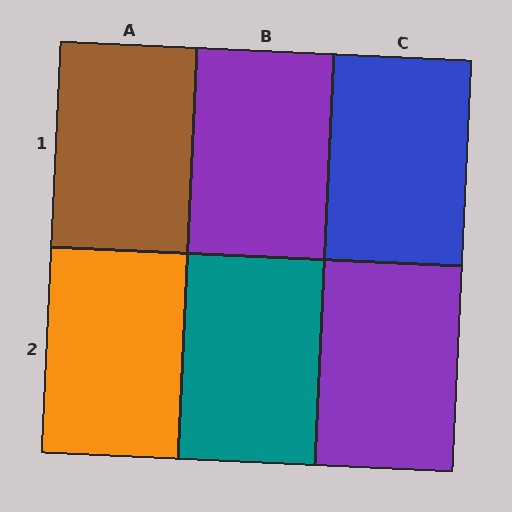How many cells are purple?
2 cells are purple.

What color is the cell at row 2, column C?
Purple.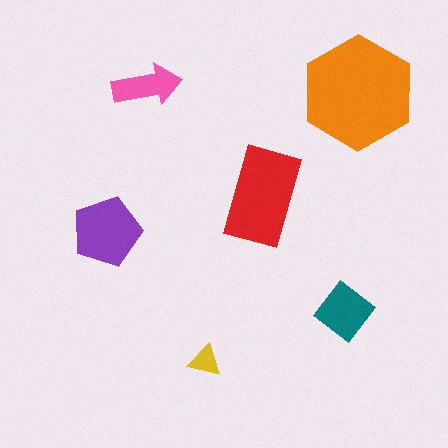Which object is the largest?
The orange hexagon.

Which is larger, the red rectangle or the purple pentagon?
The red rectangle.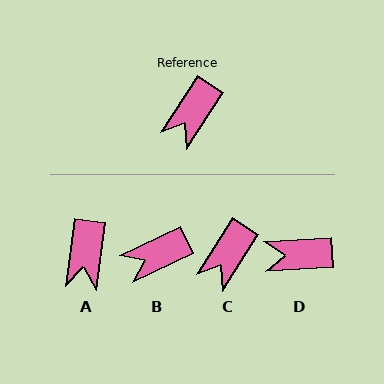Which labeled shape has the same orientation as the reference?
C.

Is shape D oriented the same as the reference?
No, it is off by about 54 degrees.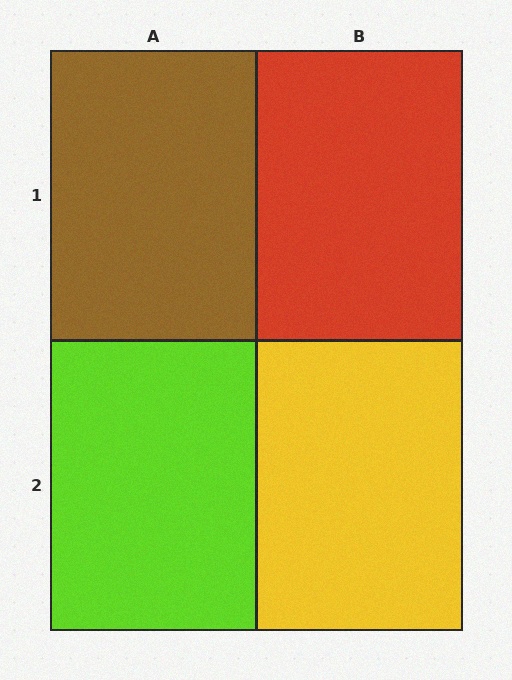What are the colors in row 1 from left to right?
Brown, red.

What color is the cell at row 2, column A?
Lime.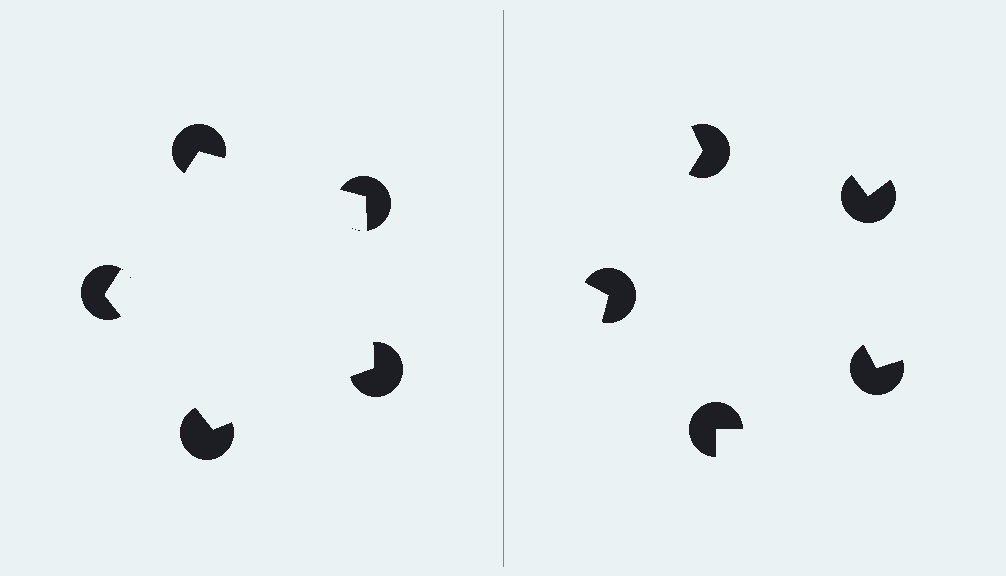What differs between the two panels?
The pac-man discs are positioned identically on both sides; only the wedge orientations differ. On the left they align to a pentagon; on the right they are misaligned.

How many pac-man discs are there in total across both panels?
10 — 5 on each side.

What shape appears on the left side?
An illusory pentagon.